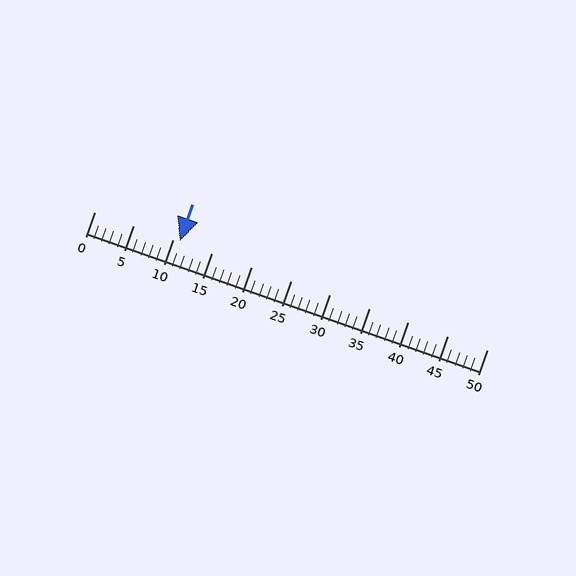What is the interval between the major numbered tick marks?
The major tick marks are spaced 5 units apart.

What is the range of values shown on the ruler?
The ruler shows values from 0 to 50.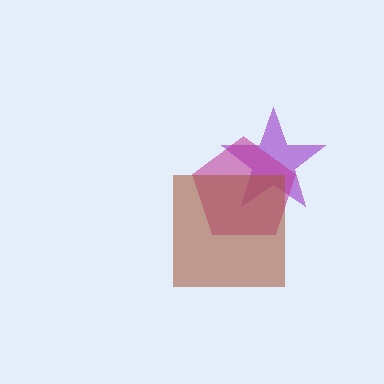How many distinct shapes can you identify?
There are 3 distinct shapes: a purple star, a magenta pentagon, a brown square.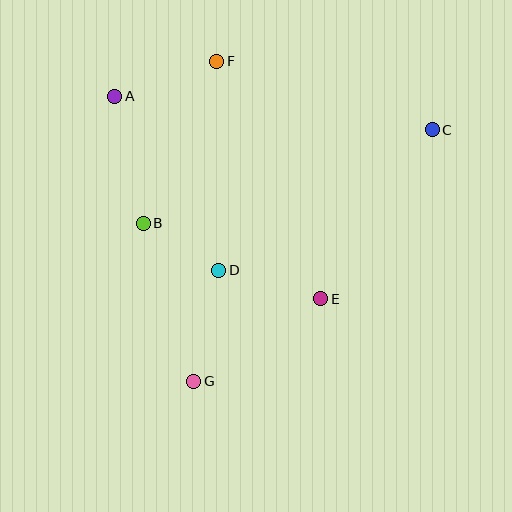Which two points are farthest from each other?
Points C and G are farthest from each other.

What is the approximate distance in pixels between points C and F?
The distance between C and F is approximately 227 pixels.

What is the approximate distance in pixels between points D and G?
The distance between D and G is approximately 114 pixels.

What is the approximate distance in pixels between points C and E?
The distance between C and E is approximately 203 pixels.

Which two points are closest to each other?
Points B and D are closest to each other.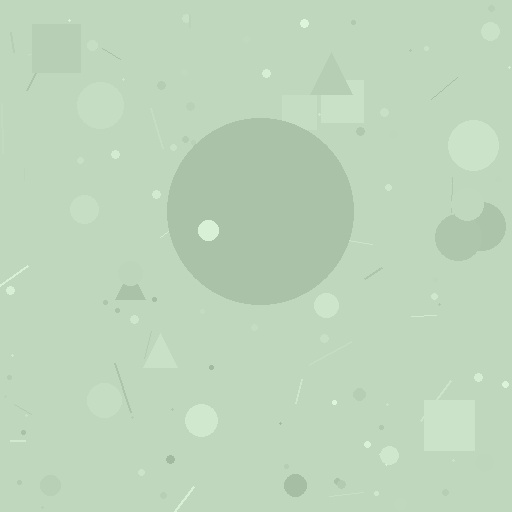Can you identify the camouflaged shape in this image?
The camouflaged shape is a circle.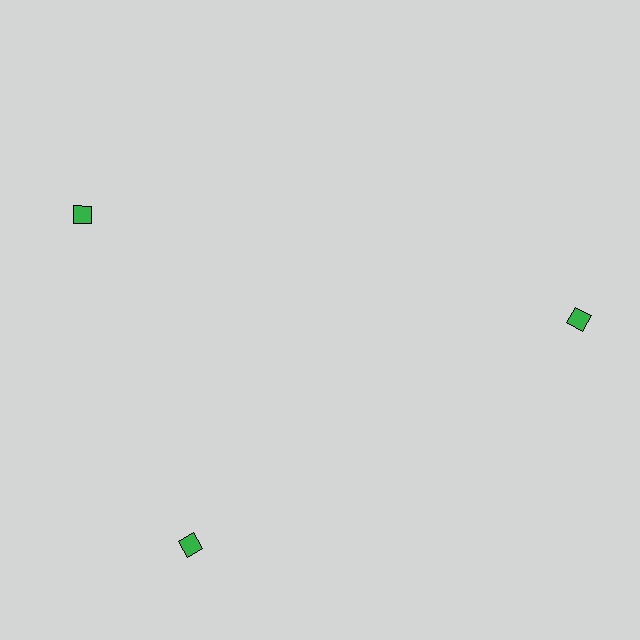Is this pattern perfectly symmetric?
No. The 3 green diamonds are arranged in a ring, but one element near the 11 o'clock position is rotated out of alignment along the ring, breaking the 3-fold rotational symmetry.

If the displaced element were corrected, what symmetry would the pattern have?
It would have 3-fold rotational symmetry — the pattern would map onto itself every 120 degrees.